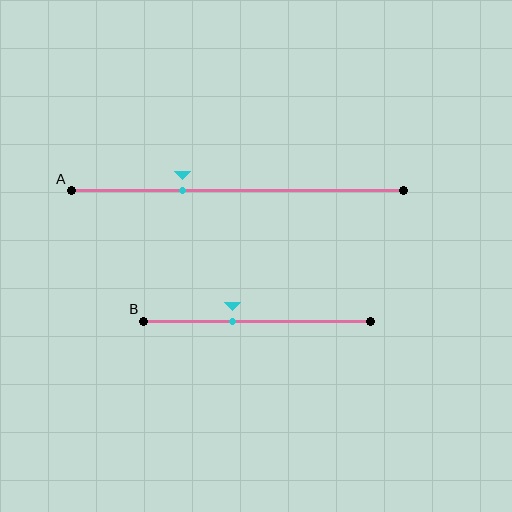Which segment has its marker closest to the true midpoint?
Segment B has its marker closest to the true midpoint.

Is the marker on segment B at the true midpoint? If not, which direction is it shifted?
No, the marker on segment B is shifted to the left by about 11% of the segment length.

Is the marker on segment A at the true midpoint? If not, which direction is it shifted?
No, the marker on segment A is shifted to the left by about 17% of the segment length.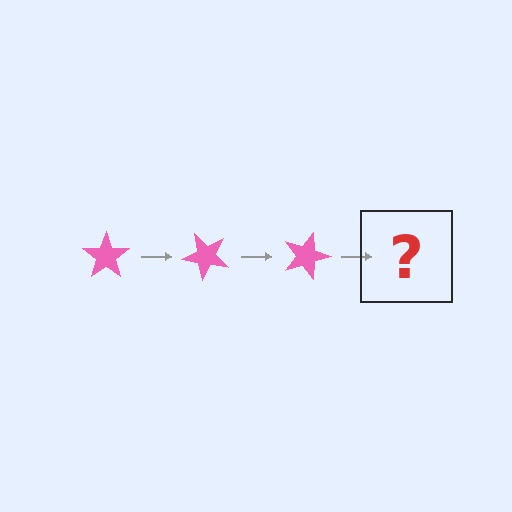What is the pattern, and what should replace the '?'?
The pattern is that the star rotates 45 degrees each step. The '?' should be a pink star rotated 135 degrees.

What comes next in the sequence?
The next element should be a pink star rotated 135 degrees.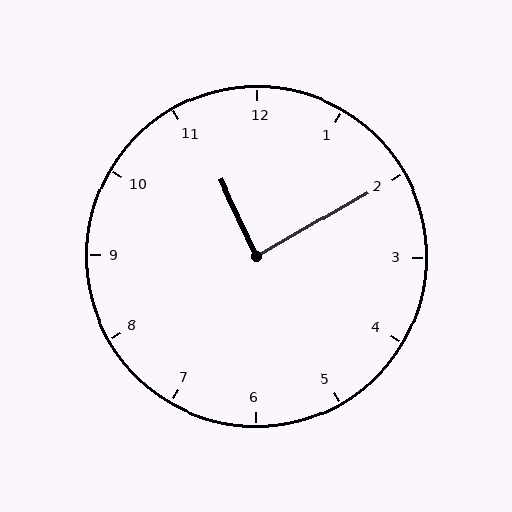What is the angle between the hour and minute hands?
Approximately 85 degrees.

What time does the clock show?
11:10.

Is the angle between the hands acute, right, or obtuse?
It is right.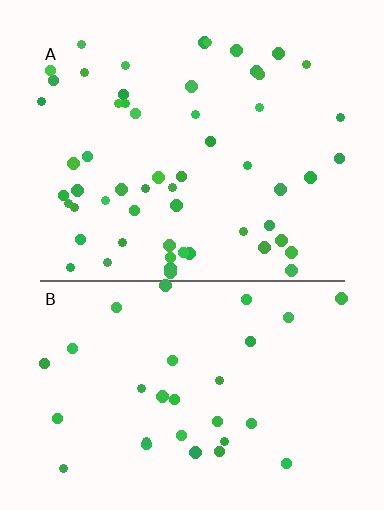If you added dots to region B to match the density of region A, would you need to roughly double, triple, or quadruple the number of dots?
Approximately double.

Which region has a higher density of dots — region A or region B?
A (the top).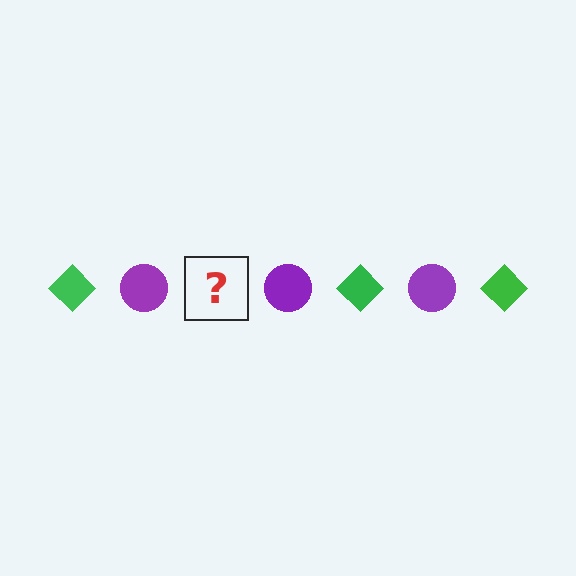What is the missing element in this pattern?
The missing element is a green diamond.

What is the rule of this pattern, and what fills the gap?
The rule is that the pattern alternates between green diamond and purple circle. The gap should be filled with a green diamond.